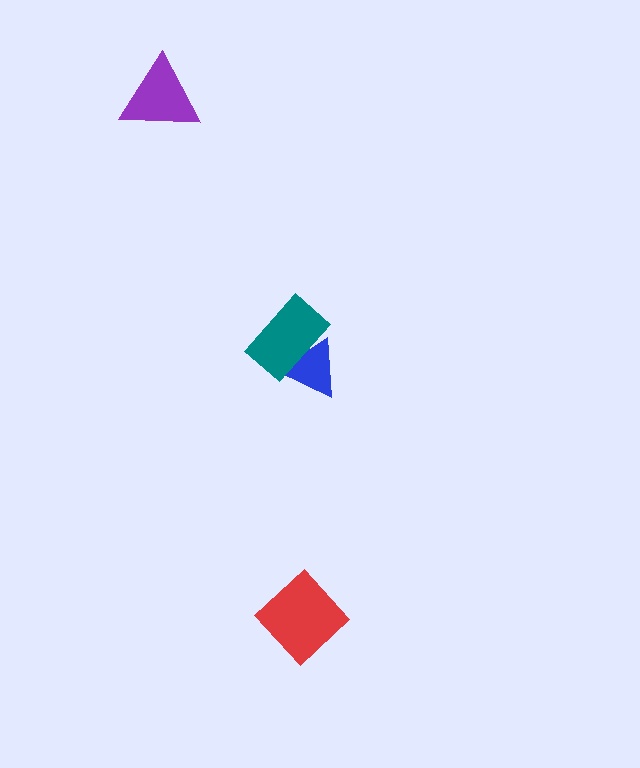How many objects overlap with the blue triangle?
1 object overlaps with the blue triangle.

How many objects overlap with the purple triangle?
0 objects overlap with the purple triangle.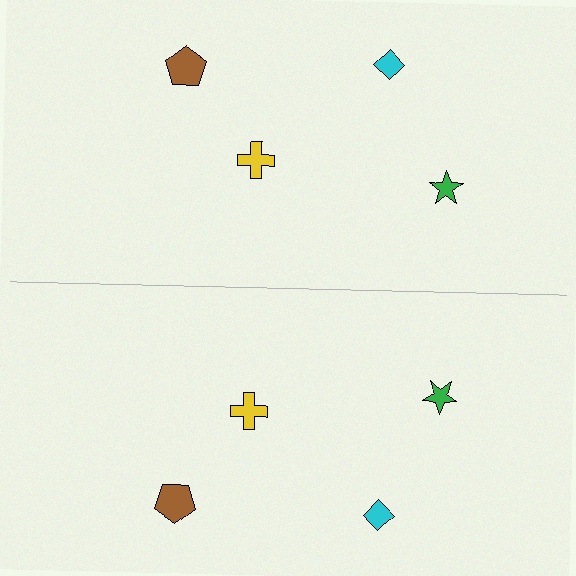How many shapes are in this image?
There are 8 shapes in this image.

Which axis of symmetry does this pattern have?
The pattern has a horizontal axis of symmetry running through the center of the image.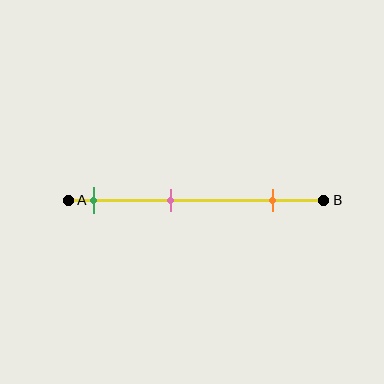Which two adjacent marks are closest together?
The green and pink marks are the closest adjacent pair.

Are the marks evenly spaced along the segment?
Yes, the marks are approximately evenly spaced.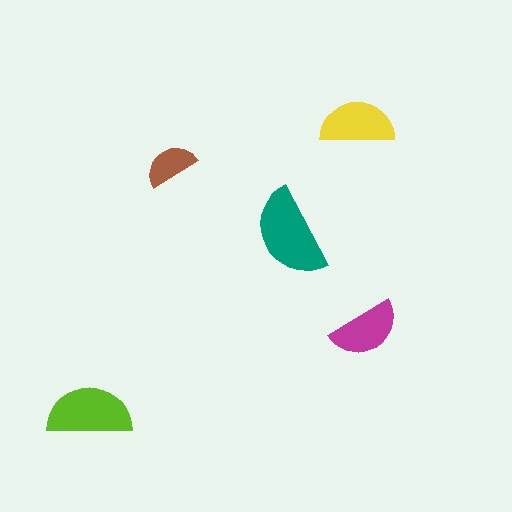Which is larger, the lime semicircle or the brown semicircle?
The lime one.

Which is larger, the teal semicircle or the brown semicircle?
The teal one.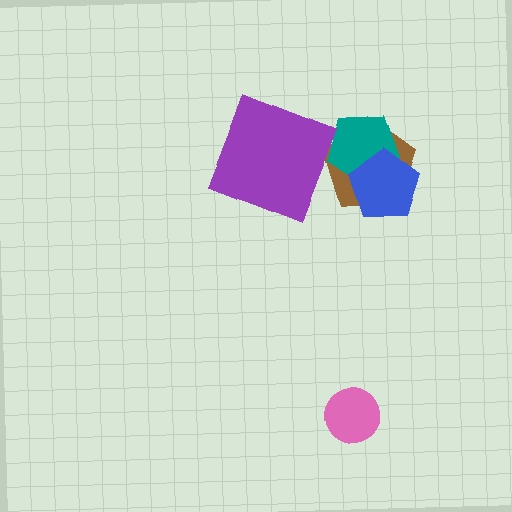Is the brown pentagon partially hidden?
Yes, it is partially covered by another shape.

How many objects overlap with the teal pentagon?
2 objects overlap with the teal pentagon.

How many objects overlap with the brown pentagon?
2 objects overlap with the brown pentagon.